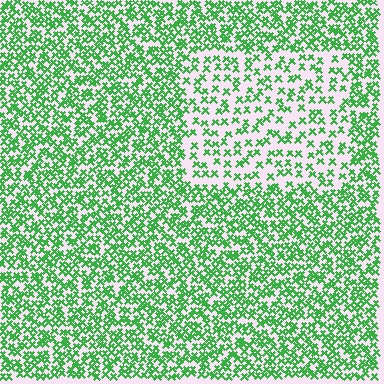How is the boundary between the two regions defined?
The boundary is defined by a change in element density (approximately 2.1x ratio). All elements are the same color, size, and shape.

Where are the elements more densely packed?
The elements are more densely packed outside the rectangle boundary.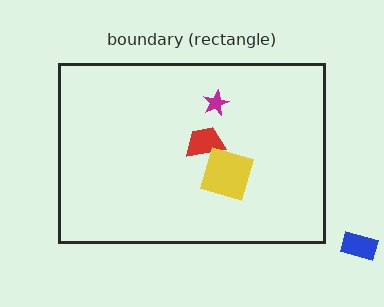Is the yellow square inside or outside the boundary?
Inside.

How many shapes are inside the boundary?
3 inside, 1 outside.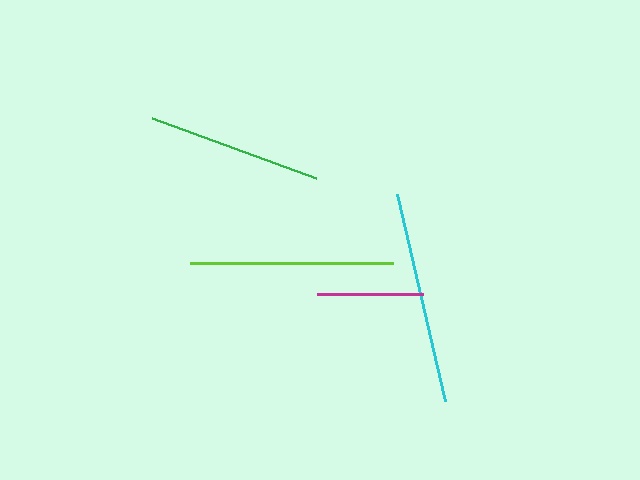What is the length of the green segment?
The green segment is approximately 175 pixels long.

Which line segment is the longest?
The cyan line is the longest at approximately 212 pixels.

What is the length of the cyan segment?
The cyan segment is approximately 212 pixels long.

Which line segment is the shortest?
The magenta line is the shortest at approximately 106 pixels.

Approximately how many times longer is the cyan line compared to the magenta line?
The cyan line is approximately 2.0 times the length of the magenta line.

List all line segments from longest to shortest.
From longest to shortest: cyan, lime, green, magenta.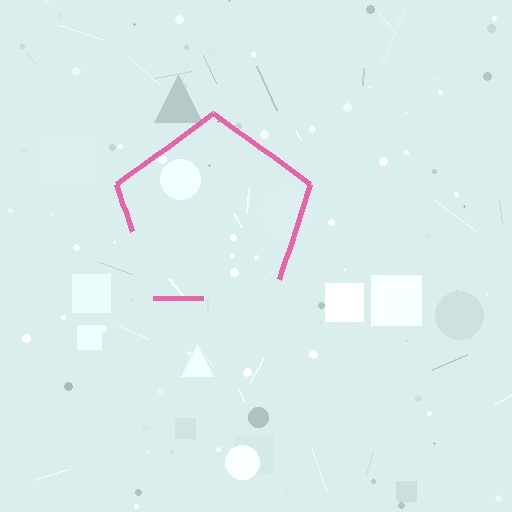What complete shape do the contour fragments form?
The contour fragments form a pentagon.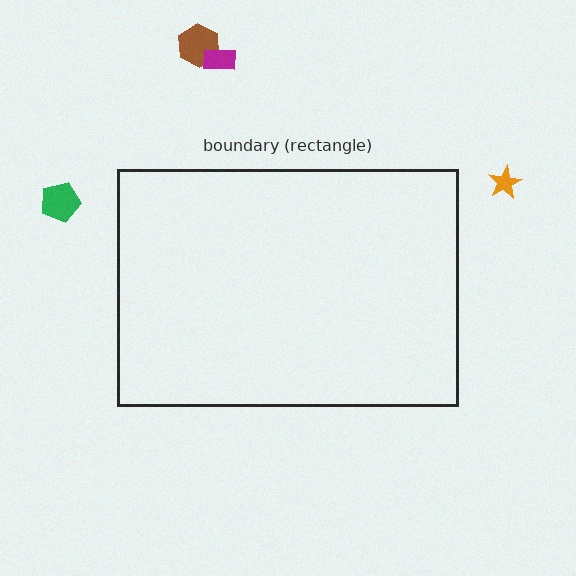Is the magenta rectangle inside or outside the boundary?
Outside.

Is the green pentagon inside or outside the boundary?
Outside.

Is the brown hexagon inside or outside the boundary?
Outside.